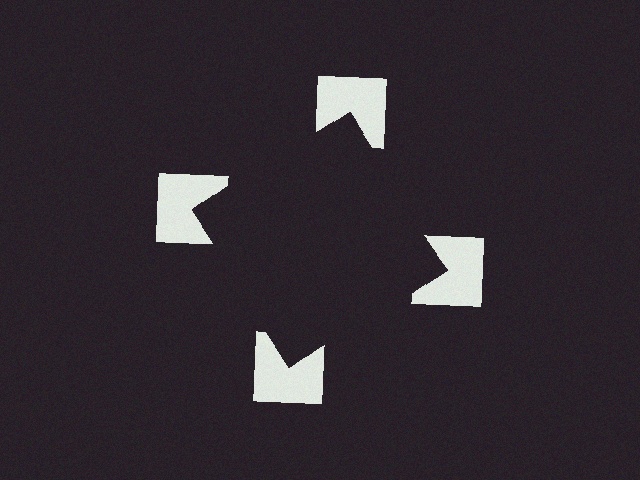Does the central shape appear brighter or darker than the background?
It typically appears slightly darker than the background, even though no actual brightness change is drawn.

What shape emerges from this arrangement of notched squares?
An illusory square — its edges are inferred from the aligned wedge cuts in the notched squares, not physically drawn.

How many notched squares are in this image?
There are 4 — one at each vertex of the illusory square.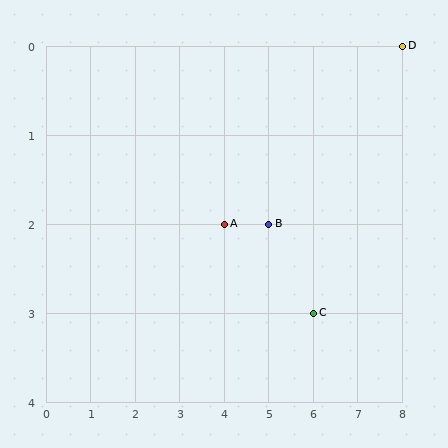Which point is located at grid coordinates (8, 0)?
Point D is at (8, 0).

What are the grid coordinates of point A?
Point A is at grid coordinates (4, 2).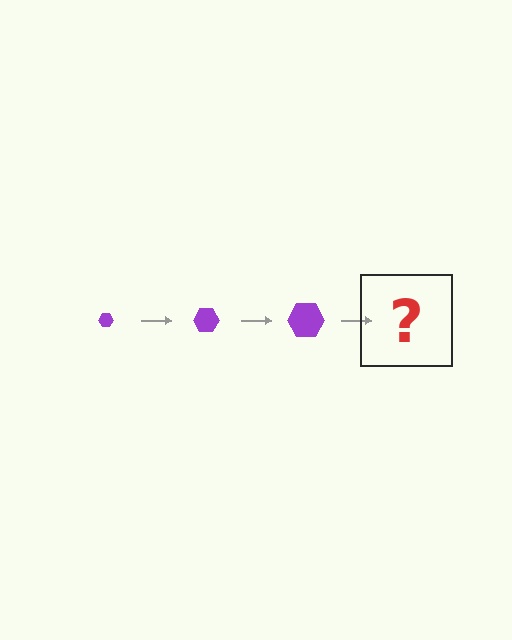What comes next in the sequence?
The next element should be a purple hexagon, larger than the previous one.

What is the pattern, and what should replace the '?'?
The pattern is that the hexagon gets progressively larger each step. The '?' should be a purple hexagon, larger than the previous one.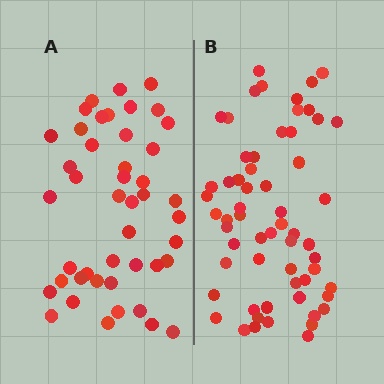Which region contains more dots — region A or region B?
Region B (the right region) has more dots.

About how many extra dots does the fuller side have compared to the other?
Region B has approximately 15 more dots than region A.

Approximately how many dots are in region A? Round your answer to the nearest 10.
About 40 dots. (The exact count is 45, which rounds to 40.)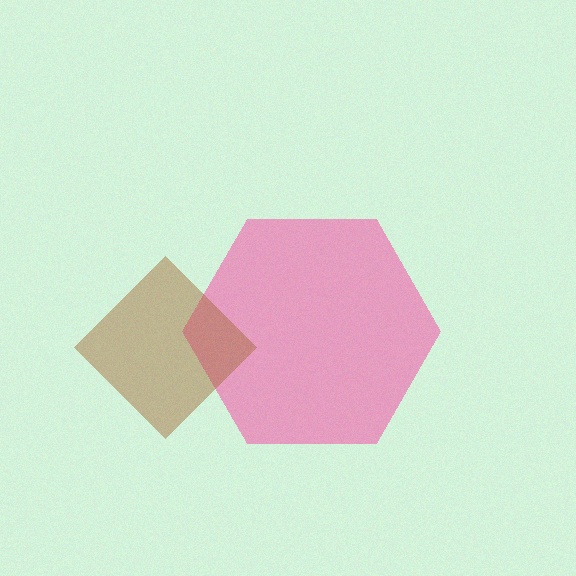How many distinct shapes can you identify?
There are 2 distinct shapes: a pink hexagon, a brown diamond.